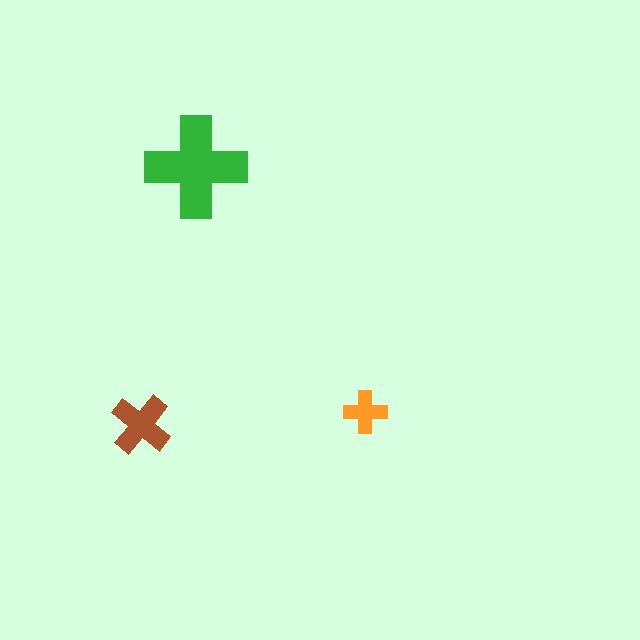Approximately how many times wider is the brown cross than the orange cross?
About 1.5 times wider.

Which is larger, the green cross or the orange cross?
The green one.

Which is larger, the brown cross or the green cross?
The green one.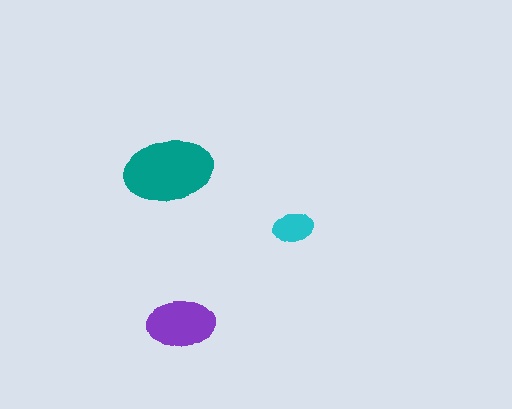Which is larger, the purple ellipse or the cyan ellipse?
The purple one.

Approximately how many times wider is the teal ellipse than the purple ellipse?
About 1.5 times wider.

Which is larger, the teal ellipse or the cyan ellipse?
The teal one.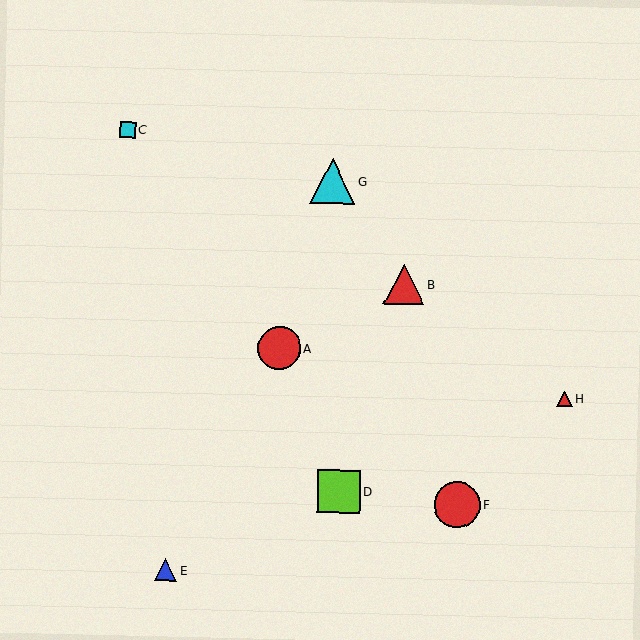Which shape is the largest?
The red circle (labeled F) is the largest.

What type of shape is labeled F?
Shape F is a red circle.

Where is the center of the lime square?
The center of the lime square is at (339, 492).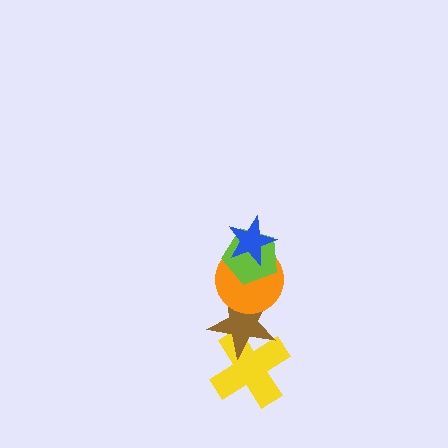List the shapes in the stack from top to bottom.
From top to bottom: the blue star, the lime pentagon, the orange circle, the brown star, the yellow cross.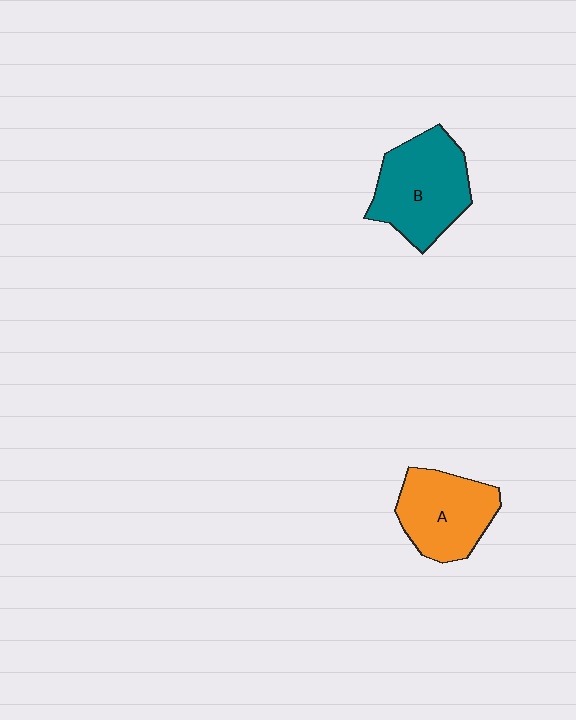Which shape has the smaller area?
Shape A (orange).